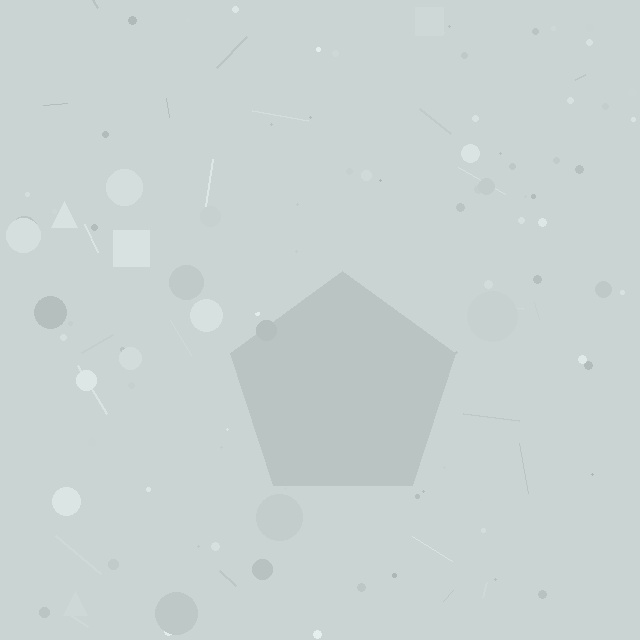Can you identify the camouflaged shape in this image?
The camouflaged shape is a pentagon.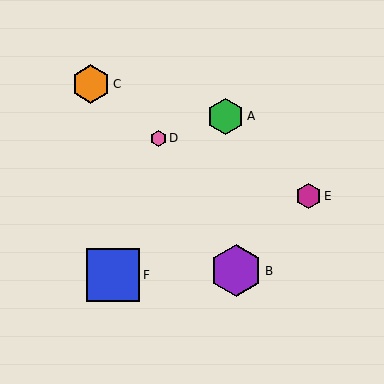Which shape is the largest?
The blue square (labeled F) is the largest.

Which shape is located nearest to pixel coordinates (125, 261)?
The blue square (labeled F) at (113, 275) is nearest to that location.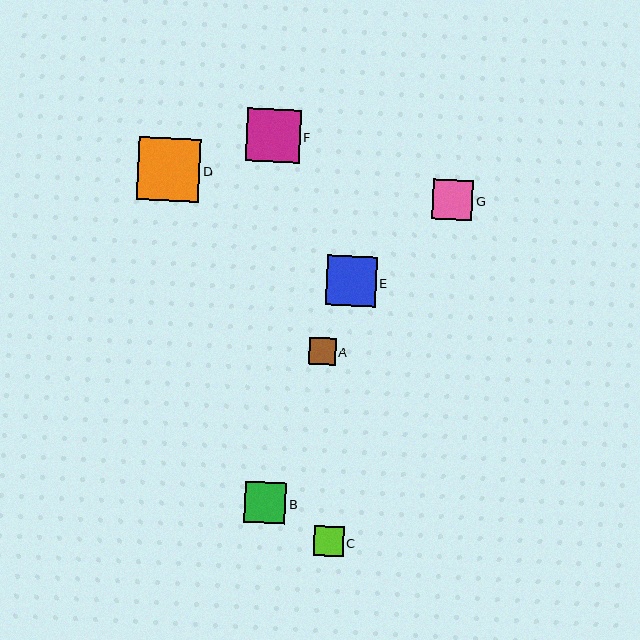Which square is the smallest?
Square A is the smallest with a size of approximately 27 pixels.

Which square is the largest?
Square D is the largest with a size of approximately 63 pixels.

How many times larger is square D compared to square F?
Square D is approximately 1.2 times the size of square F.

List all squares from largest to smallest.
From largest to smallest: D, F, E, B, G, C, A.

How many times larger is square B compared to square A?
Square B is approximately 1.5 times the size of square A.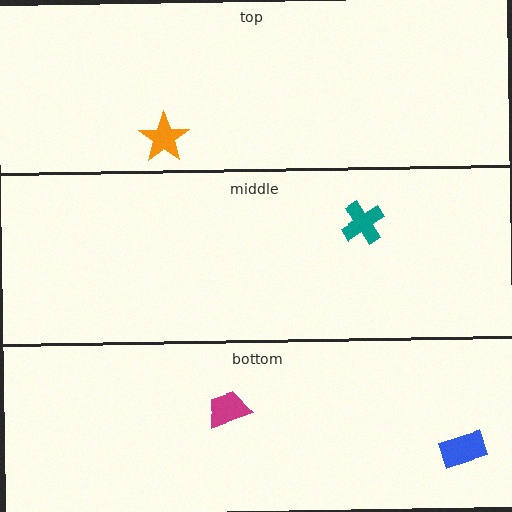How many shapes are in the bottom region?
2.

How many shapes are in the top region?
1.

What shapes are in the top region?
The orange star.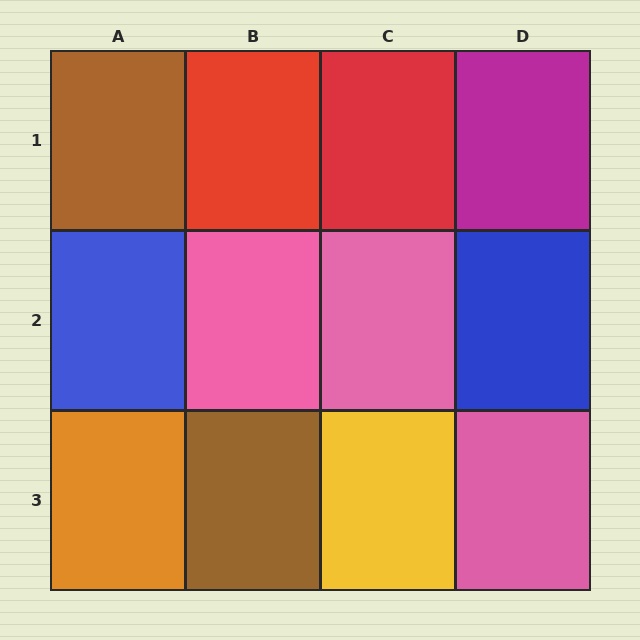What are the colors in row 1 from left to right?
Brown, red, red, magenta.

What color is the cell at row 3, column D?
Pink.